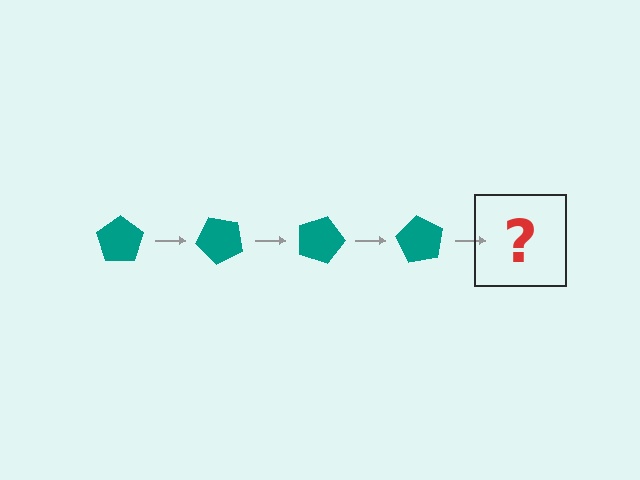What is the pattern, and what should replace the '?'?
The pattern is that the pentagon rotates 45 degrees each step. The '?' should be a teal pentagon rotated 180 degrees.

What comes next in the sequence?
The next element should be a teal pentagon rotated 180 degrees.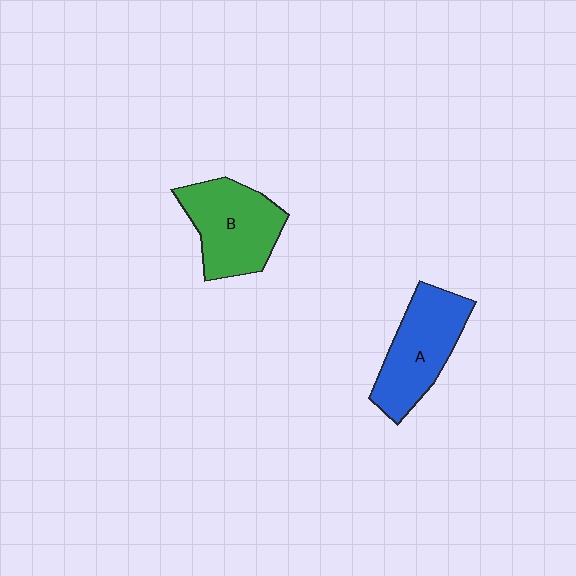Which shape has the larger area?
Shape B (green).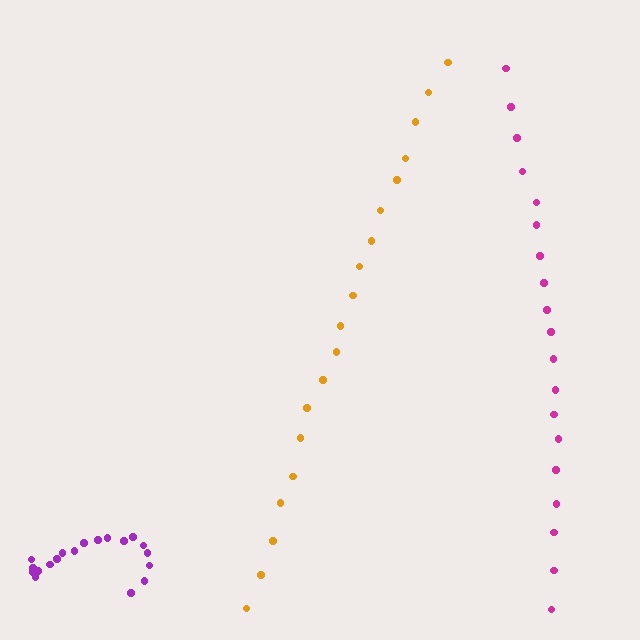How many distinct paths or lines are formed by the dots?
There are 3 distinct paths.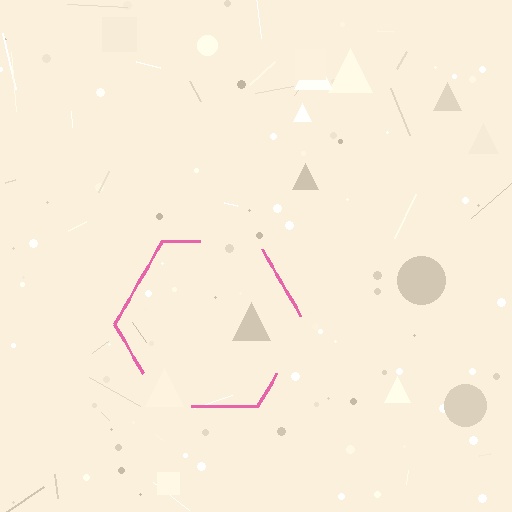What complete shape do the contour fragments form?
The contour fragments form a hexagon.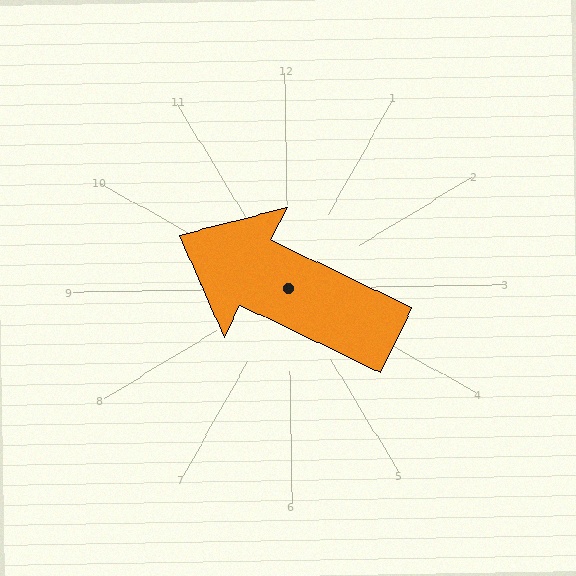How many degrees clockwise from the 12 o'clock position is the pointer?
Approximately 297 degrees.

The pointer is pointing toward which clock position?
Roughly 10 o'clock.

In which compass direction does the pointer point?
Northwest.